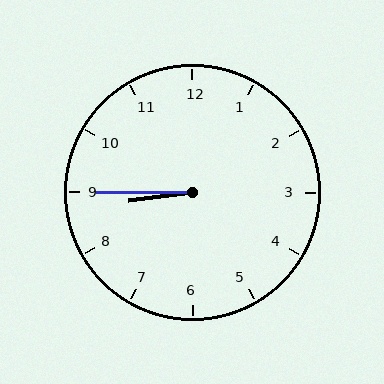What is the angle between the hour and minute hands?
Approximately 8 degrees.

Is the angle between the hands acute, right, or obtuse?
It is acute.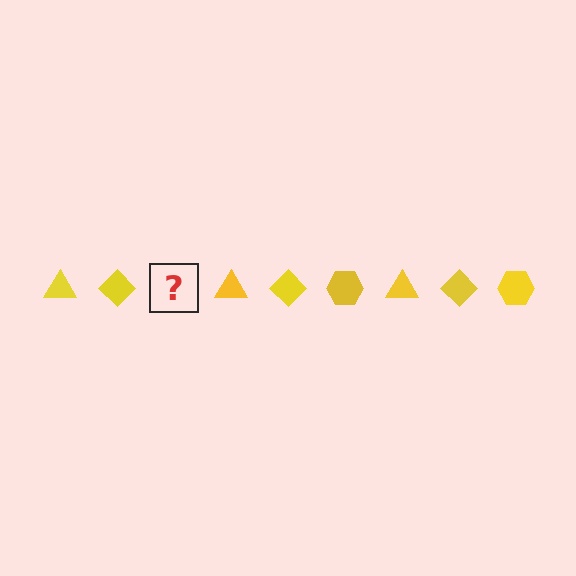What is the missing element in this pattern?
The missing element is a yellow hexagon.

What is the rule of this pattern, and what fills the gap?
The rule is that the pattern cycles through triangle, diamond, hexagon shapes in yellow. The gap should be filled with a yellow hexagon.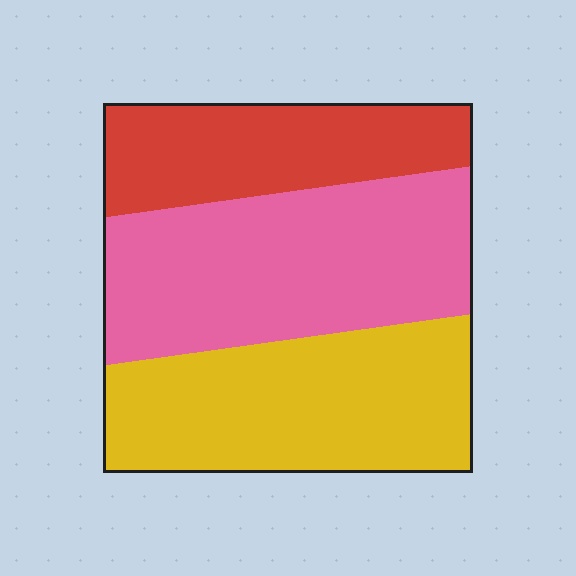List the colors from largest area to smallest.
From largest to smallest: pink, yellow, red.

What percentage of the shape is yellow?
Yellow takes up about three eighths (3/8) of the shape.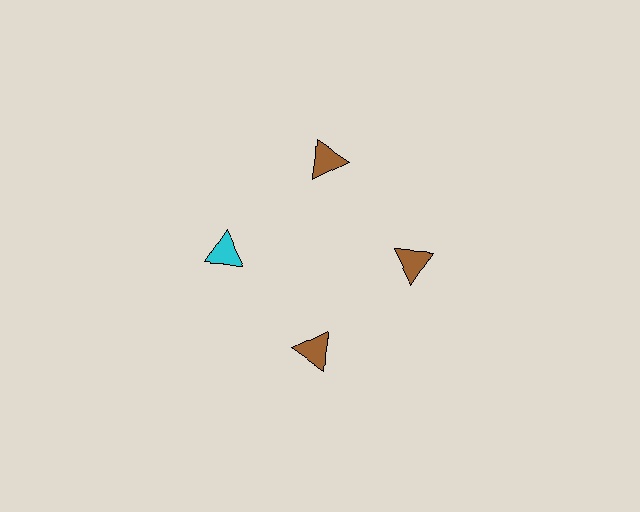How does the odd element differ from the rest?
It has a different color: cyan instead of brown.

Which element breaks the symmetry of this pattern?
The cyan triangle at roughly the 9 o'clock position breaks the symmetry. All other shapes are brown triangles.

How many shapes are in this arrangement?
There are 4 shapes arranged in a ring pattern.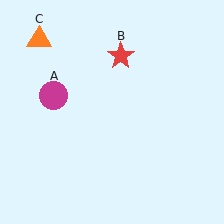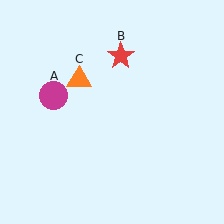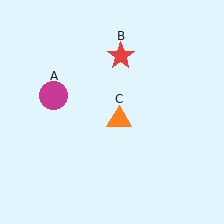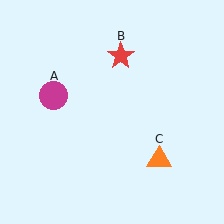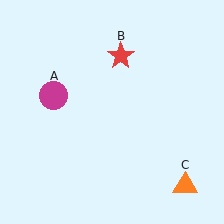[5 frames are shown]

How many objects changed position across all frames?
1 object changed position: orange triangle (object C).